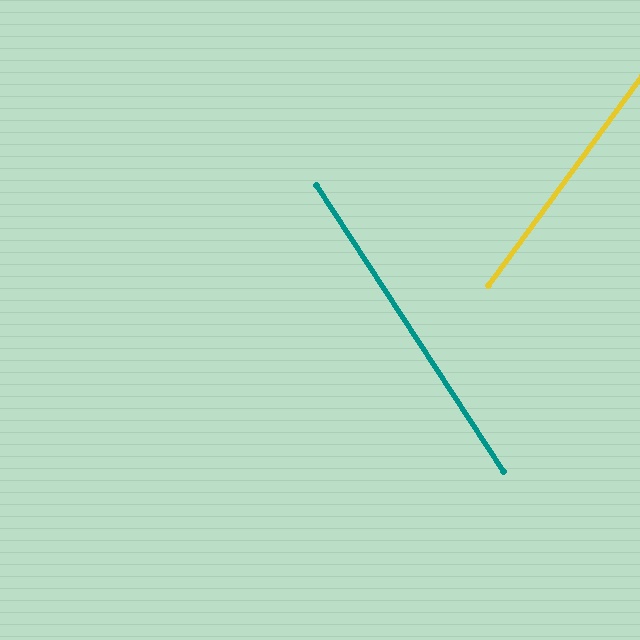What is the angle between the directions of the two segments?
Approximately 69 degrees.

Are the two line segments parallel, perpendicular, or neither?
Neither parallel nor perpendicular — they differ by about 69°.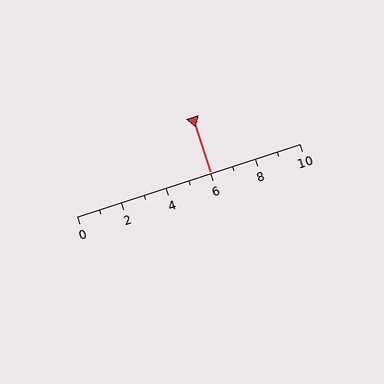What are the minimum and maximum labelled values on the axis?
The axis runs from 0 to 10.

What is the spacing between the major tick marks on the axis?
The major ticks are spaced 2 apart.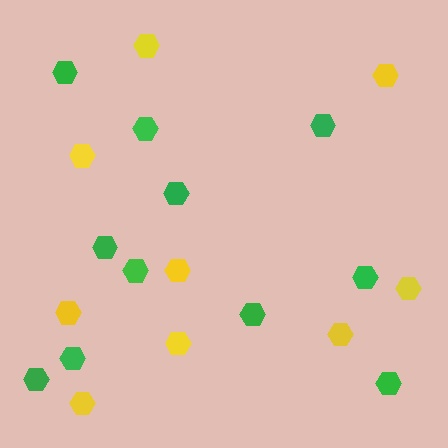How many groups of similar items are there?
There are 2 groups: one group of yellow hexagons (9) and one group of green hexagons (11).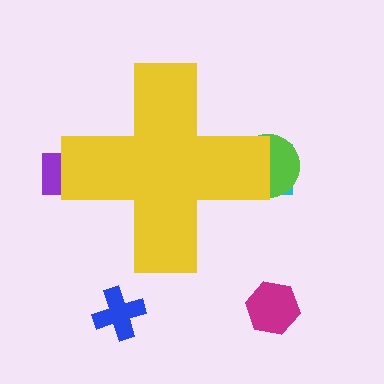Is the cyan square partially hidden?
Yes, the cyan square is partially hidden behind the yellow cross.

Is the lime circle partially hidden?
Yes, the lime circle is partially hidden behind the yellow cross.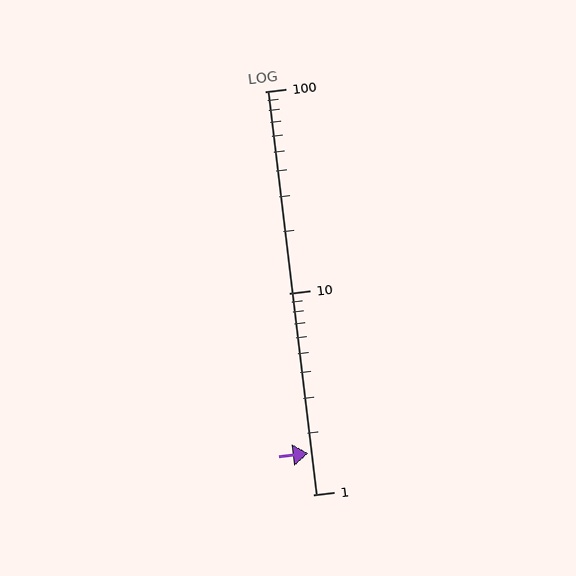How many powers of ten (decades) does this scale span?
The scale spans 2 decades, from 1 to 100.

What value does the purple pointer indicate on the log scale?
The pointer indicates approximately 1.6.